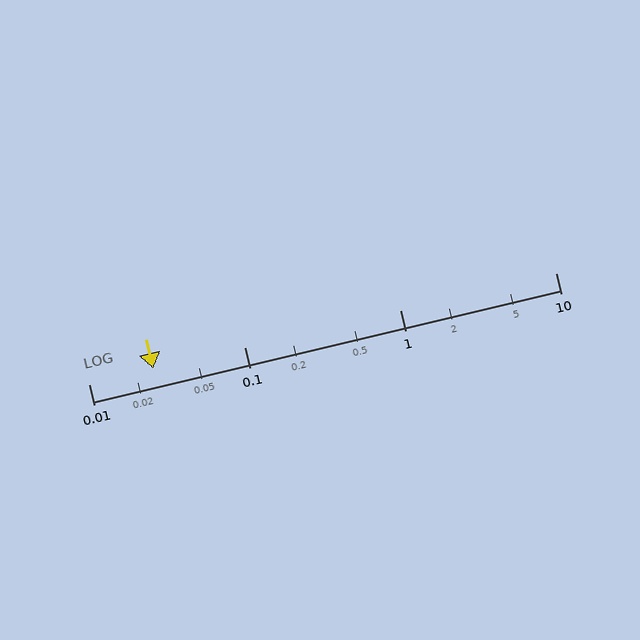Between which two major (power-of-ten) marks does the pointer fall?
The pointer is between 0.01 and 0.1.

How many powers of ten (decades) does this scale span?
The scale spans 3 decades, from 0.01 to 10.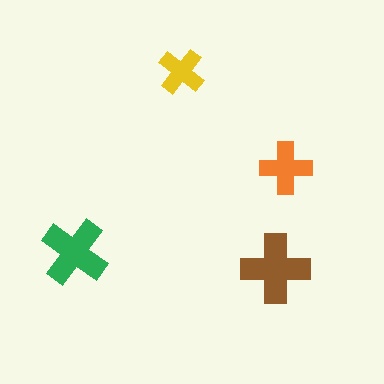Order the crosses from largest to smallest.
the brown one, the green one, the orange one, the yellow one.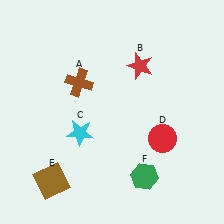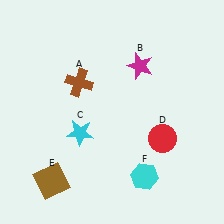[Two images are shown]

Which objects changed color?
B changed from red to magenta. F changed from green to cyan.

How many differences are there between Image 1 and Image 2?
There are 2 differences between the two images.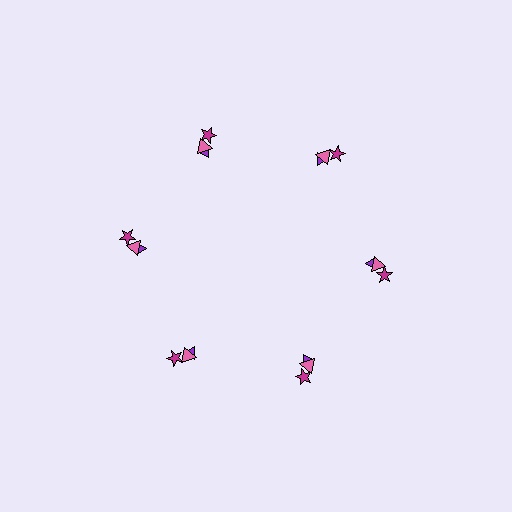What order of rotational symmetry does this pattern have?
This pattern has 6-fold rotational symmetry.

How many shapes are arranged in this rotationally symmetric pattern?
There are 18 shapes, arranged in 6 groups of 3.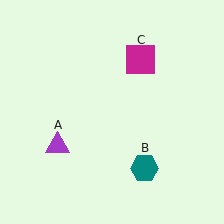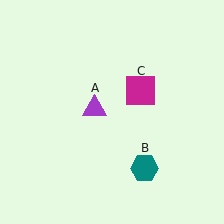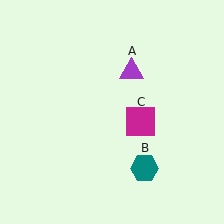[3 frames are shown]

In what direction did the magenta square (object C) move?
The magenta square (object C) moved down.